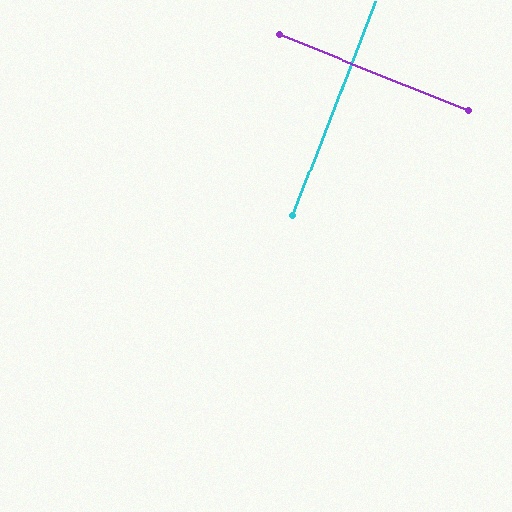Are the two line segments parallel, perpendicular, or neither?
Perpendicular — they meet at approximately 89°.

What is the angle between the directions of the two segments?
Approximately 89 degrees.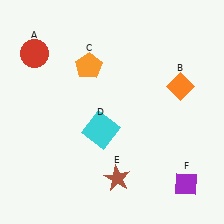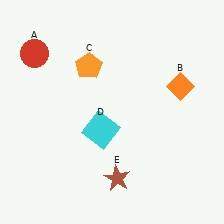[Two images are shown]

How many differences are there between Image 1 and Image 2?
There is 1 difference between the two images.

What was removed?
The purple diamond (F) was removed in Image 2.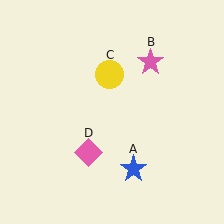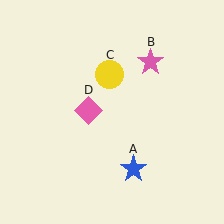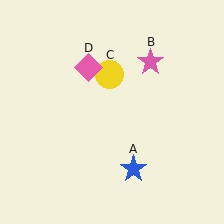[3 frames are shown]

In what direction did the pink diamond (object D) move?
The pink diamond (object D) moved up.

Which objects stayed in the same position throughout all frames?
Blue star (object A) and pink star (object B) and yellow circle (object C) remained stationary.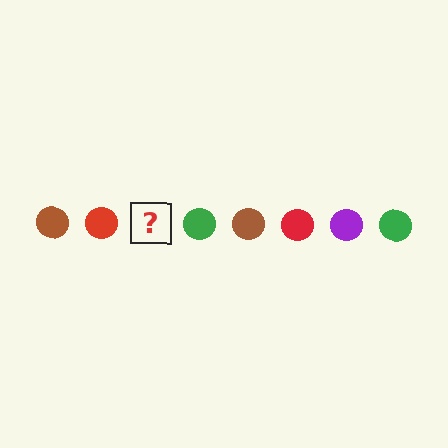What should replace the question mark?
The question mark should be replaced with a purple circle.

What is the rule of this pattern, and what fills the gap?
The rule is that the pattern cycles through brown, red, purple, green circles. The gap should be filled with a purple circle.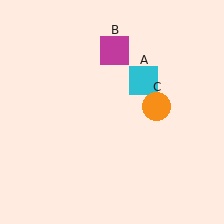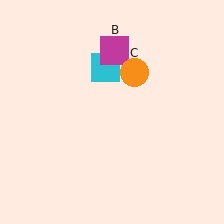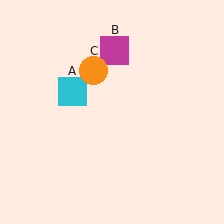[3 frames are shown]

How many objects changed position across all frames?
2 objects changed position: cyan square (object A), orange circle (object C).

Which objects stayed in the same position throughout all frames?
Magenta square (object B) remained stationary.